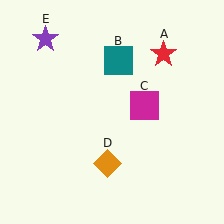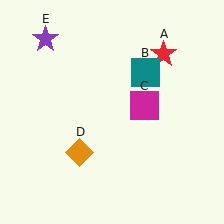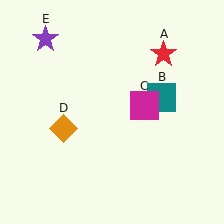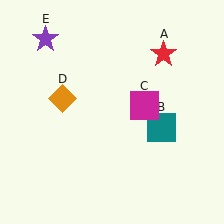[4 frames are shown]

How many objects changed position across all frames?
2 objects changed position: teal square (object B), orange diamond (object D).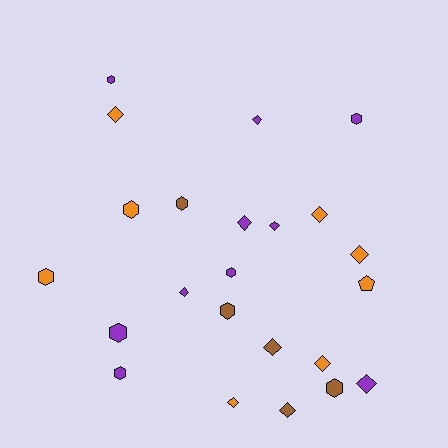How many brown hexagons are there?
There are 3 brown hexagons.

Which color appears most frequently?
Purple, with 10 objects.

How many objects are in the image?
There are 23 objects.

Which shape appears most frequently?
Diamond, with 12 objects.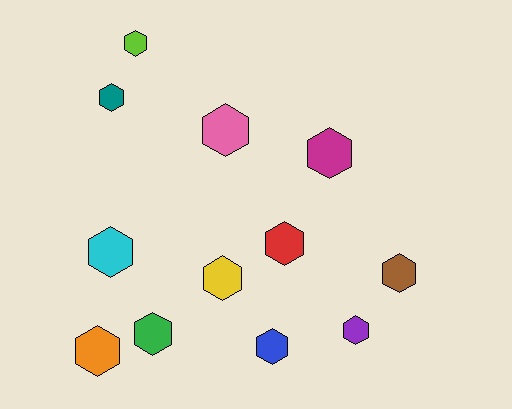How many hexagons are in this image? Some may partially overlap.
There are 12 hexagons.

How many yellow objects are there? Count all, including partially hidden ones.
There is 1 yellow object.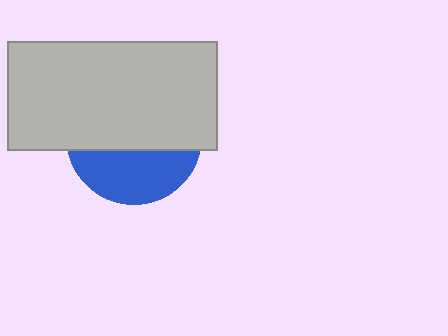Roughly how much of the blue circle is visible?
A small part of it is visible (roughly 37%).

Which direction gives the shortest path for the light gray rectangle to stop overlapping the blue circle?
Moving up gives the shortest separation.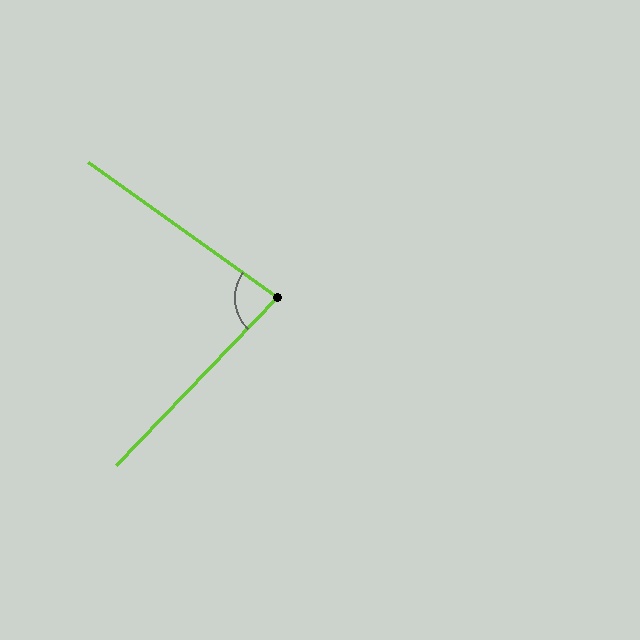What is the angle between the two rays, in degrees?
Approximately 82 degrees.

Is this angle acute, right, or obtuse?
It is acute.